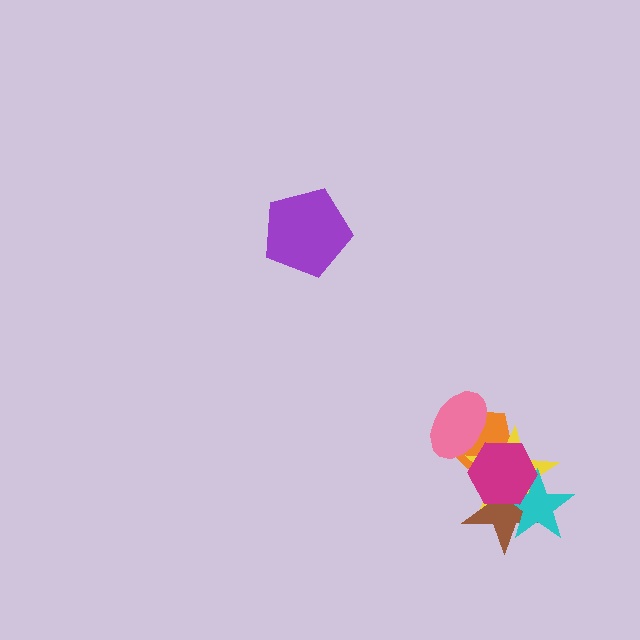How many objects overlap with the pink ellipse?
2 objects overlap with the pink ellipse.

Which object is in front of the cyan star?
The magenta hexagon is in front of the cyan star.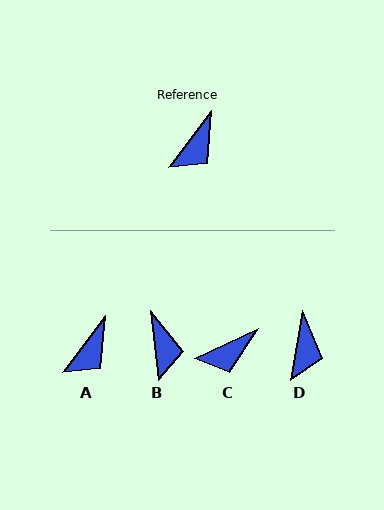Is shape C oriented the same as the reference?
No, it is off by about 28 degrees.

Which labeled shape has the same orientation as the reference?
A.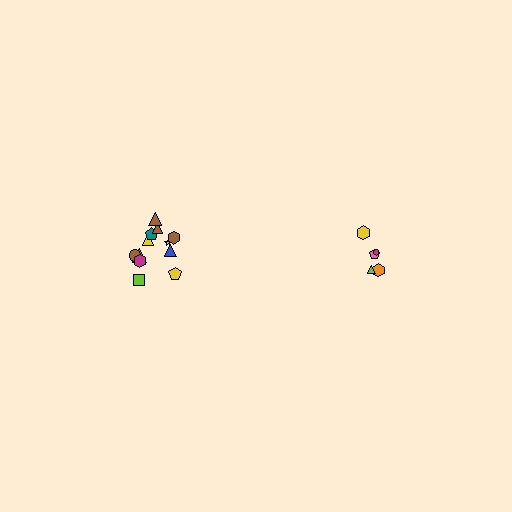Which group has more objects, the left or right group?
The left group.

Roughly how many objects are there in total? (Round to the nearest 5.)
Roughly 15 objects in total.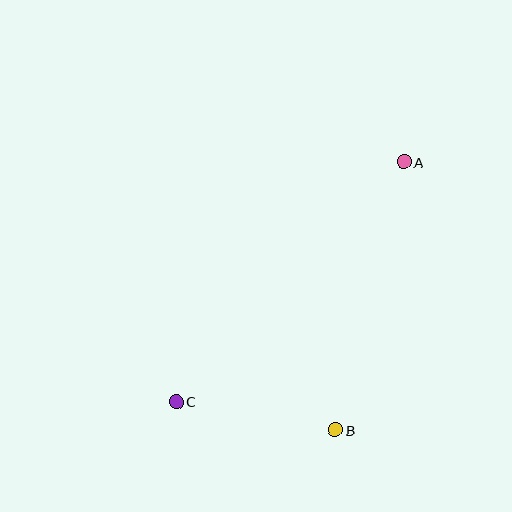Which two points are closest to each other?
Points B and C are closest to each other.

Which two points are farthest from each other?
Points A and C are farthest from each other.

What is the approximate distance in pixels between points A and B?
The distance between A and B is approximately 277 pixels.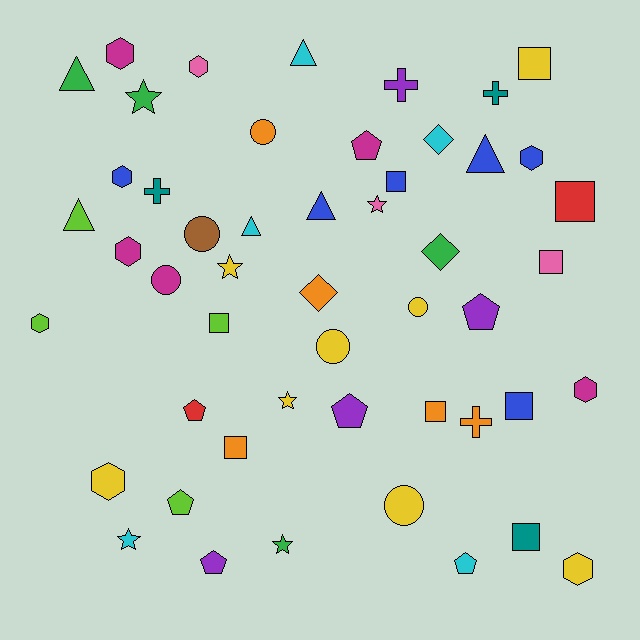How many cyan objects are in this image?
There are 5 cyan objects.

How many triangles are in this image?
There are 6 triangles.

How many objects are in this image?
There are 50 objects.